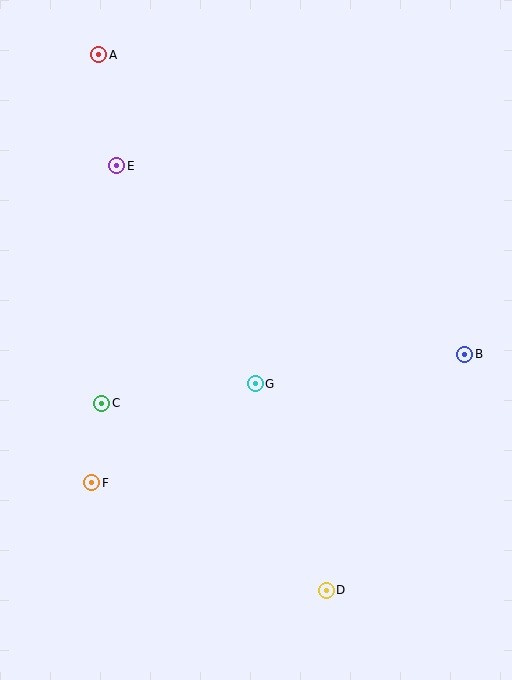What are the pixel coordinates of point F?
Point F is at (92, 483).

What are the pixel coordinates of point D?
Point D is at (326, 590).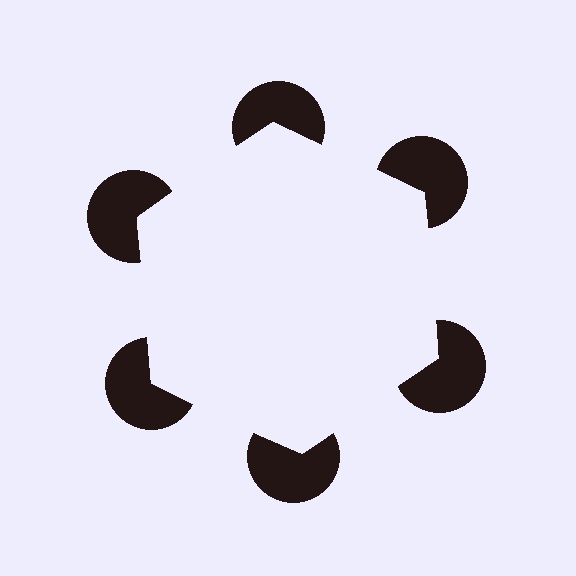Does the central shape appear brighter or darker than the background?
It typically appears slightly brighter than the background, even though no actual brightness change is drawn.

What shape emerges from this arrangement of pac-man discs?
An illusory hexagon — its edges are inferred from the aligned wedge cuts in the pac-man discs, not physically drawn.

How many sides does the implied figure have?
6 sides.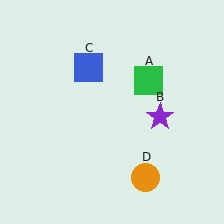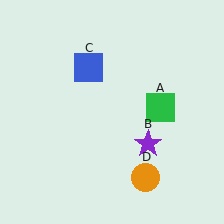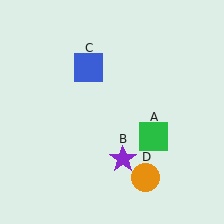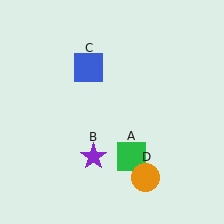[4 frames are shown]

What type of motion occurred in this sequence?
The green square (object A), purple star (object B) rotated clockwise around the center of the scene.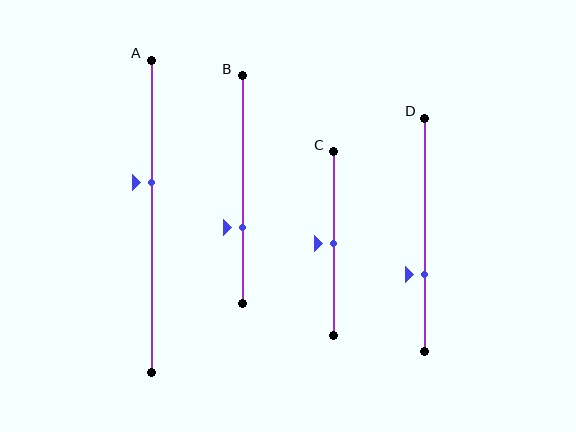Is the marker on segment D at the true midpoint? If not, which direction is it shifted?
No, the marker on segment D is shifted downward by about 17% of the segment length.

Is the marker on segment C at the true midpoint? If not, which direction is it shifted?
Yes, the marker on segment C is at the true midpoint.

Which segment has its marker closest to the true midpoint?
Segment C has its marker closest to the true midpoint.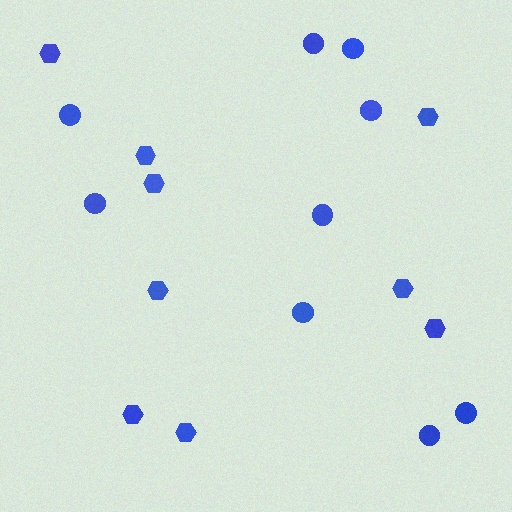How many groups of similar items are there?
There are 2 groups: one group of hexagons (9) and one group of circles (9).